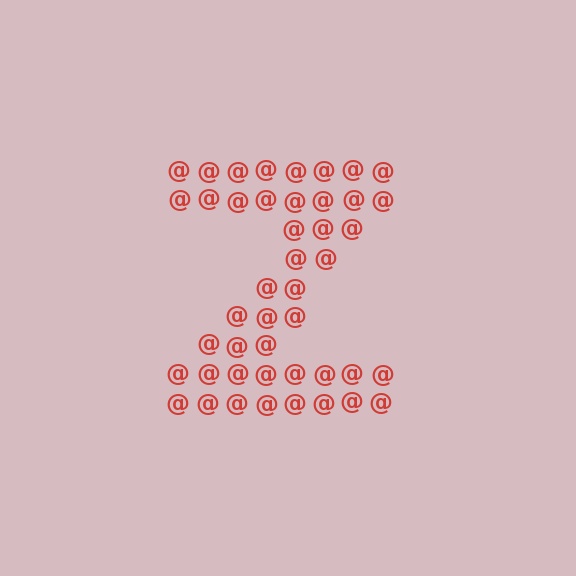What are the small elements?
The small elements are at signs.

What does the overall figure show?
The overall figure shows the letter Z.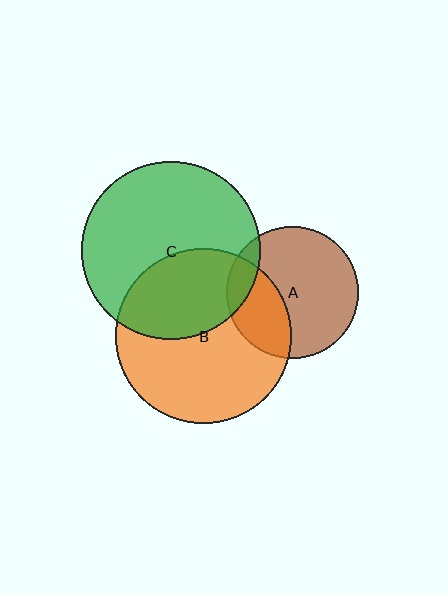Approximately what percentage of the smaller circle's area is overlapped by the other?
Approximately 10%.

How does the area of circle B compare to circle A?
Approximately 1.8 times.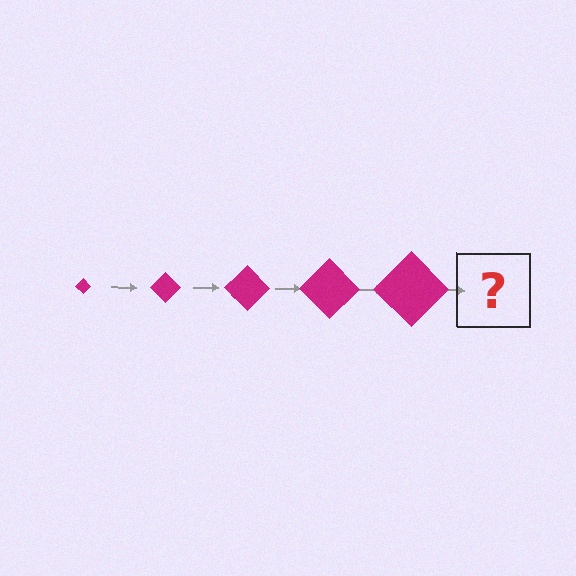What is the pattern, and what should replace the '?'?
The pattern is that the diamond gets progressively larger each step. The '?' should be a magenta diamond, larger than the previous one.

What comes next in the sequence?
The next element should be a magenta diamond, larger than the previous one.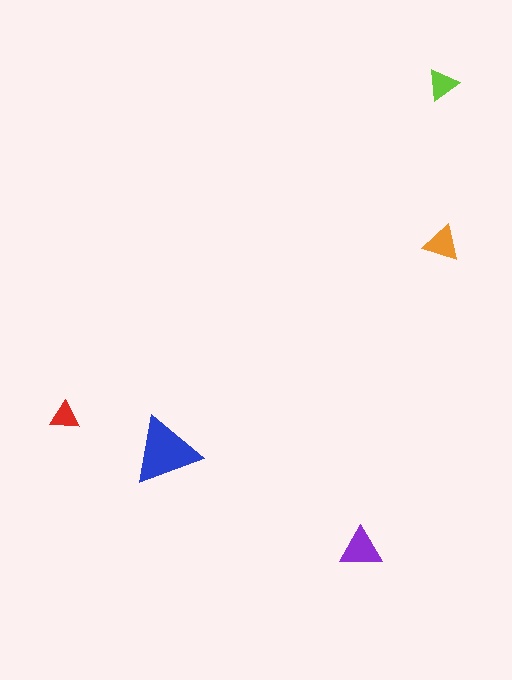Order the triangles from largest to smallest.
the blue one, the purple one, the orange one, the lime one, the red one.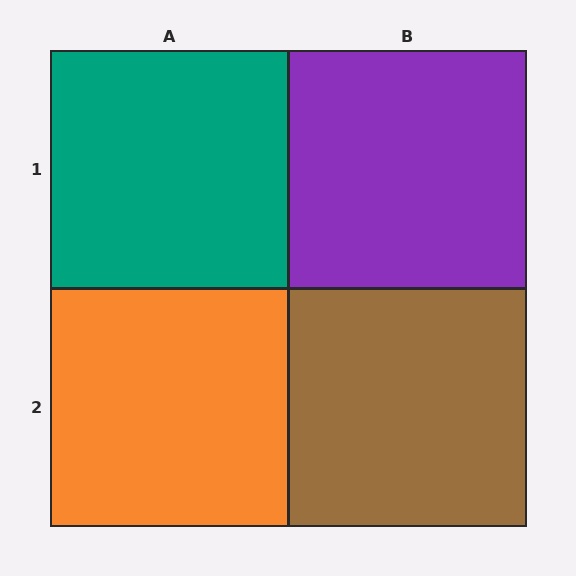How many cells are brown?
1 cell is brown.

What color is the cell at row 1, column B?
Purple.